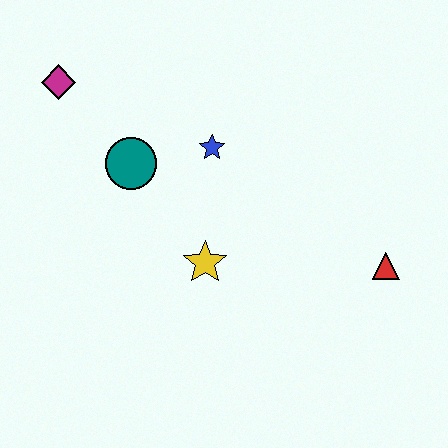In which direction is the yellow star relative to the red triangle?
The yellow star is to the left of the red triangle.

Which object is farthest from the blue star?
The red triangle is farthest from the blue star.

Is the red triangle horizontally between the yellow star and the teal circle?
No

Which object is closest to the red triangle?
The yellow star is closest to the red triangle.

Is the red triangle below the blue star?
Yes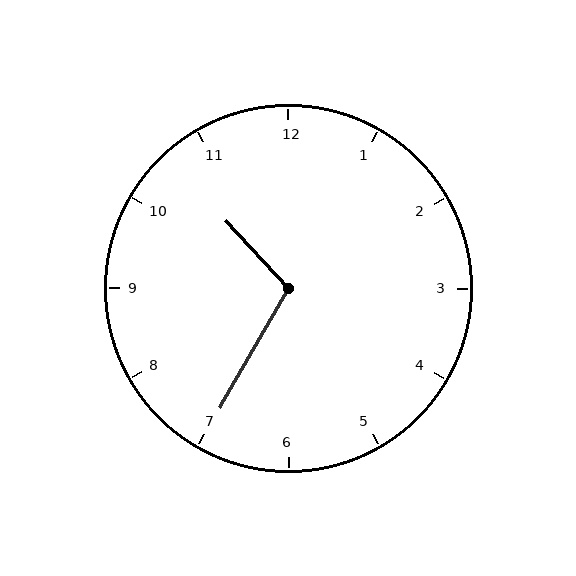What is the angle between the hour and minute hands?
Approximately 108 degrees.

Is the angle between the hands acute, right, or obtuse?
It is obtuse.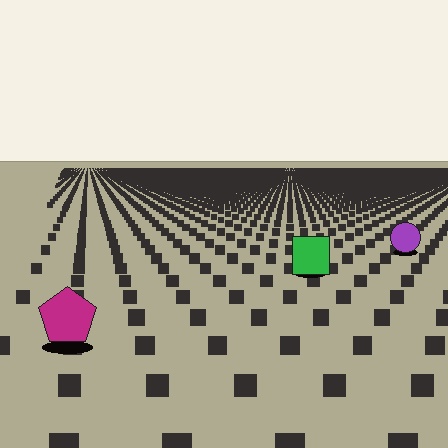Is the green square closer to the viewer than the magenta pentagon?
No. The magenta pentagon is closer — you can tell from the texture gradient: the ground texture is coarser near it.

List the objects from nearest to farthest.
From nearest to farthest: the magenta pentagon, the green square, the purple circle.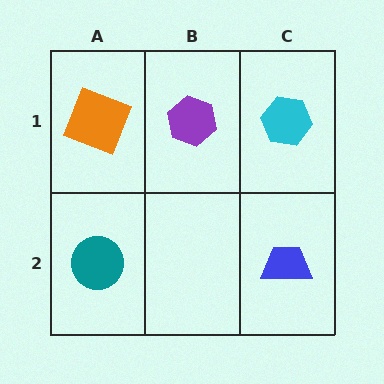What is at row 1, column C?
A cyan hexagon.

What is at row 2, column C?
A blue trapezoid.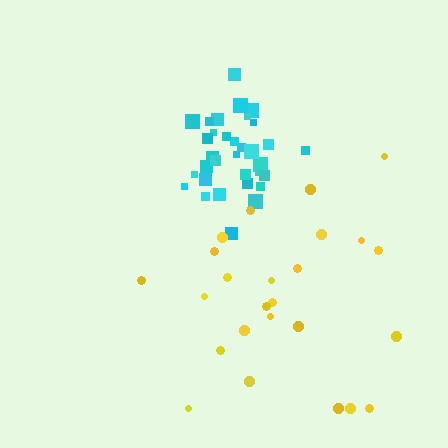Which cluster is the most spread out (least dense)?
Yellow.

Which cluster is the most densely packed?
Cyan.